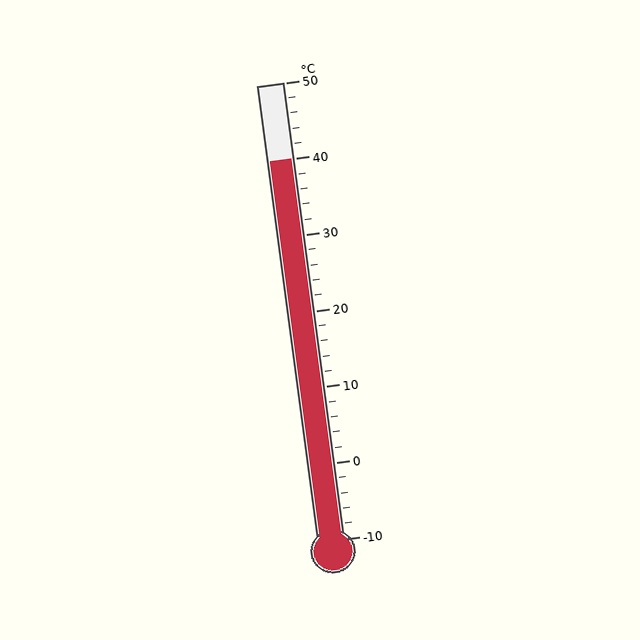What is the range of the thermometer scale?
The thermometer scale ranges from -10°C to 50°C.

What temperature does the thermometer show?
The thermometer shows approximately 40°C.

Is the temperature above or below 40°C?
The temperature is at 40°C.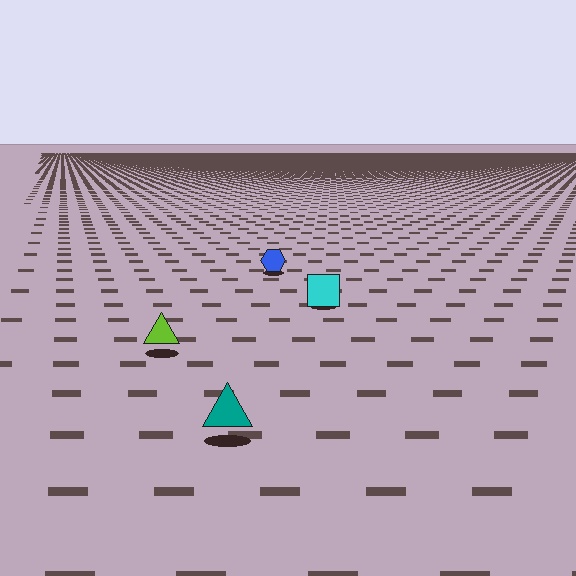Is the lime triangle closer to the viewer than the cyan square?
Yes. The lime triangle is closer — you can tell from the texture gradient: the ground texture is coarser near it.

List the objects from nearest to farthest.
From nearest to farthest: the teal triangle, the lime triangle, the cyan square, the blue hexagon.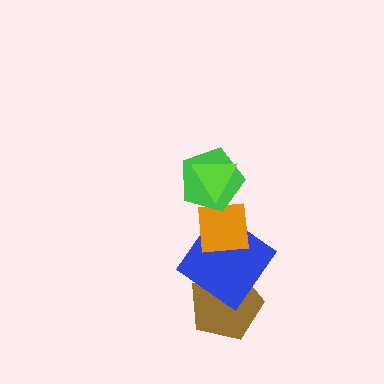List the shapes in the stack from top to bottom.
From top to bottom: the lime triangle, the green pentagon, the orange square, the blue diamond, the brown pentagon.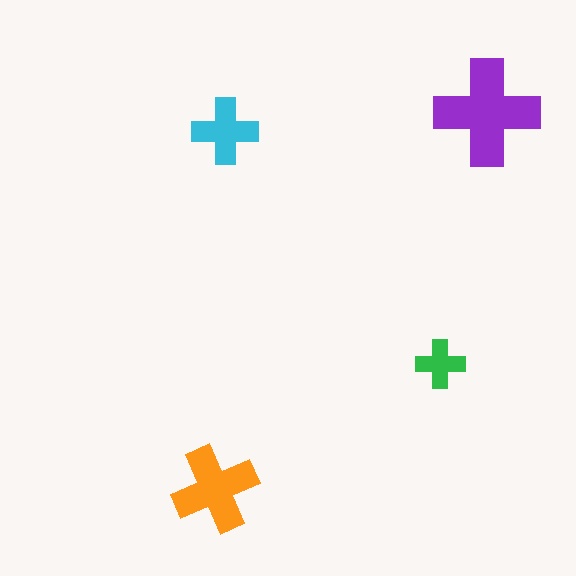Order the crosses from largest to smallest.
the purple one, the orange one, the cyan one, the green one.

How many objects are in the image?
There are 4 objects in the image.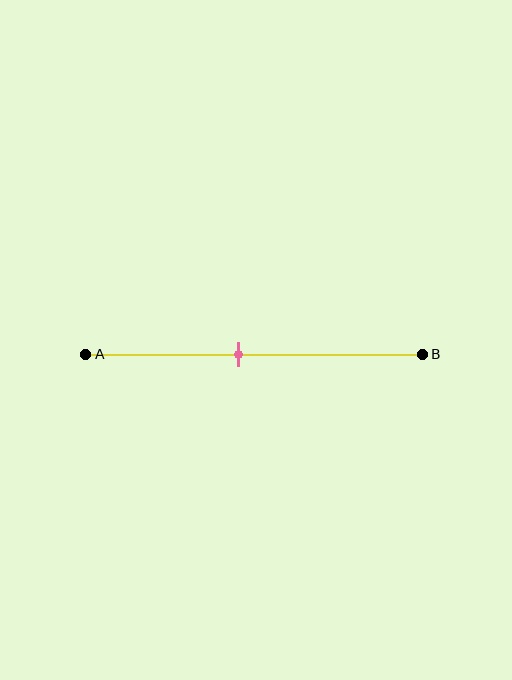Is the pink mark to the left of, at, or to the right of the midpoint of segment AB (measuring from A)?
The pink mark is to the left of the midpoint of segment AB.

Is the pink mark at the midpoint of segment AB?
No, the mark is at about 45% from A, not at the 50% midpoint.